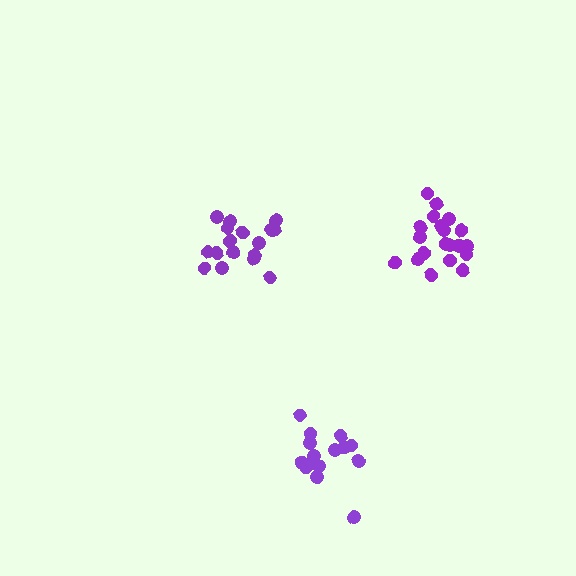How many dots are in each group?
Group 1: 15 dots, Group 2: 17 dots, Group 3: 20 dots (52 total).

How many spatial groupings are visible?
There are 3 spatial groupings.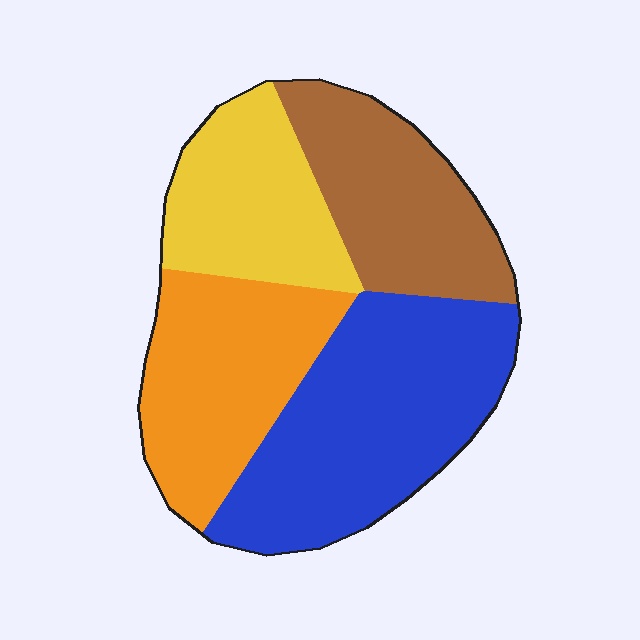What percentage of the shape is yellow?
Yellow takes up less than a quarter of the shape.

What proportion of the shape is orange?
Orange covers about 25% of the shape.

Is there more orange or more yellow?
Orange.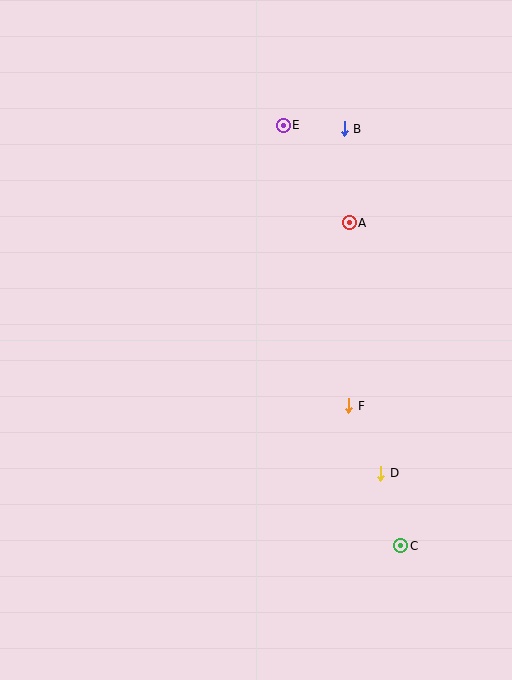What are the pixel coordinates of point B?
Point B is at (344, 129).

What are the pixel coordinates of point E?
Point E is at (283, 125).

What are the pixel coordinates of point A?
Point A is at (349, 223).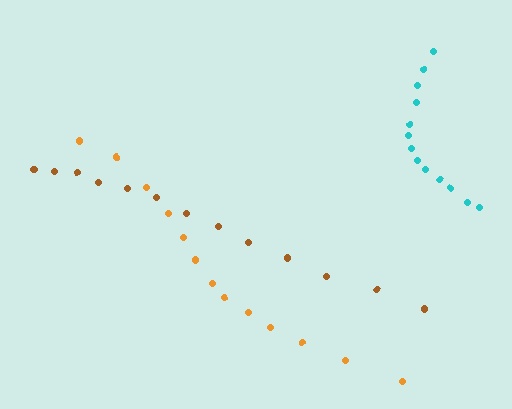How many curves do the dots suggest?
There are 3 distinct paths.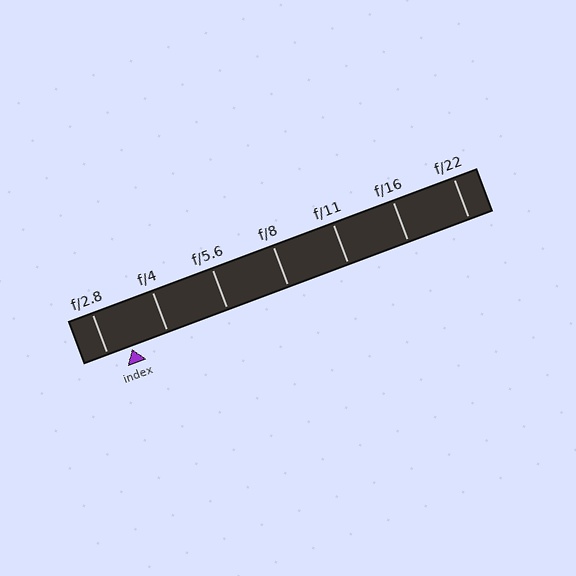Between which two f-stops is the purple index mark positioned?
The index mark is between f/2.8 and f/4.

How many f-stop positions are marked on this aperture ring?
There are 7 f-stop positions marked.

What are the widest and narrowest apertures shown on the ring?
The widest aperture shown is f/2.8 and the narrowest is f/22.